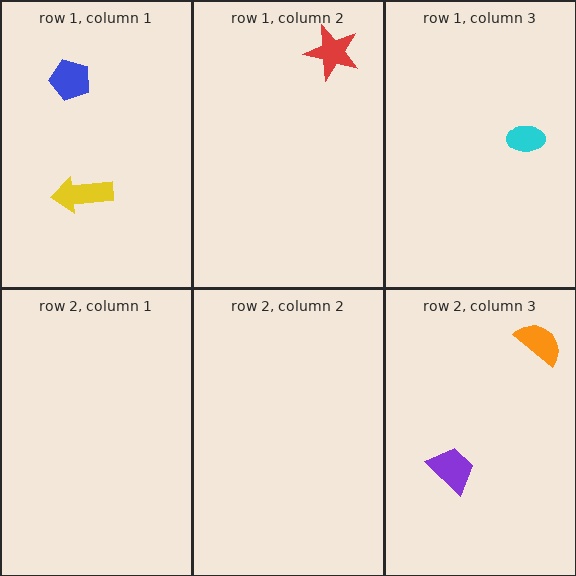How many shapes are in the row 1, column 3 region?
1.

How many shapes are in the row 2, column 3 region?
2.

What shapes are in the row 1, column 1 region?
The blue pentagon, the yellow arrow.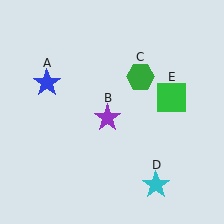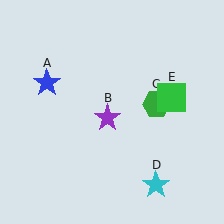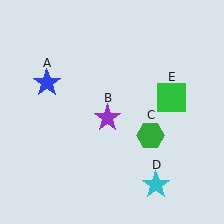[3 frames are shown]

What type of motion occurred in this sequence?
The green hexagon (object C) rotated clockwise around the center of the scene.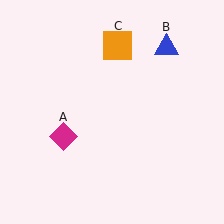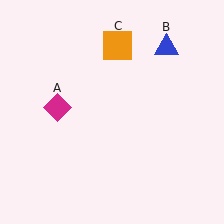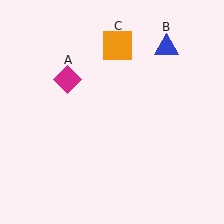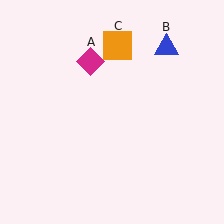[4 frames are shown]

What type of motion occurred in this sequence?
The magenta diamond (object A) rotated clockwise around the center of the scene.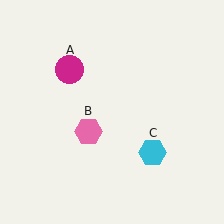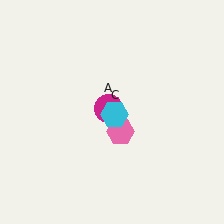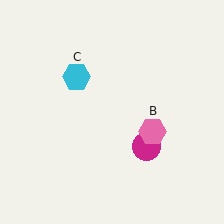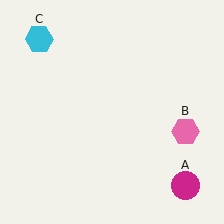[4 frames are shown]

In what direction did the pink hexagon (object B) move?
The pink hexagon (object B) moved right.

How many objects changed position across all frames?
3 objects changed position: magenta circle (object A), pink hexagon (object B), cyan hexagon (object C).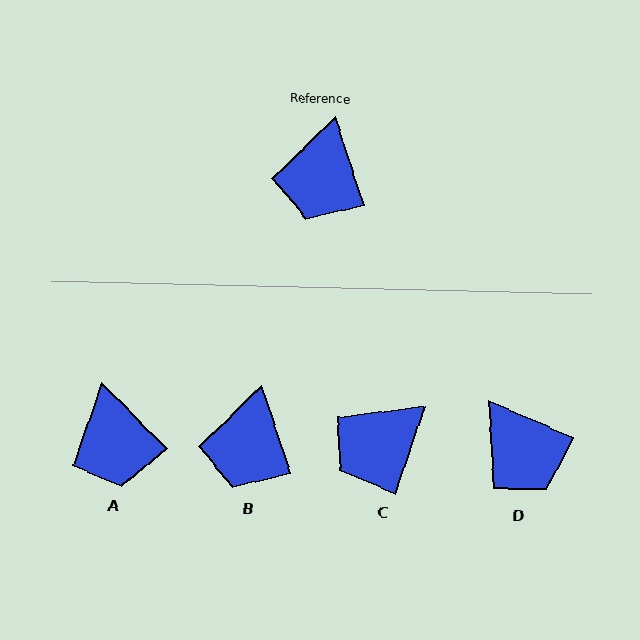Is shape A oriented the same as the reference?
No, it is off by about 27 degrees.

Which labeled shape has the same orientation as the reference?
B.